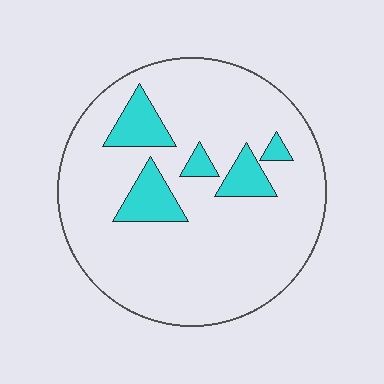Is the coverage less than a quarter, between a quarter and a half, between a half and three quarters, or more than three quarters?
Less than a quarter.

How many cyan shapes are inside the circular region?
5.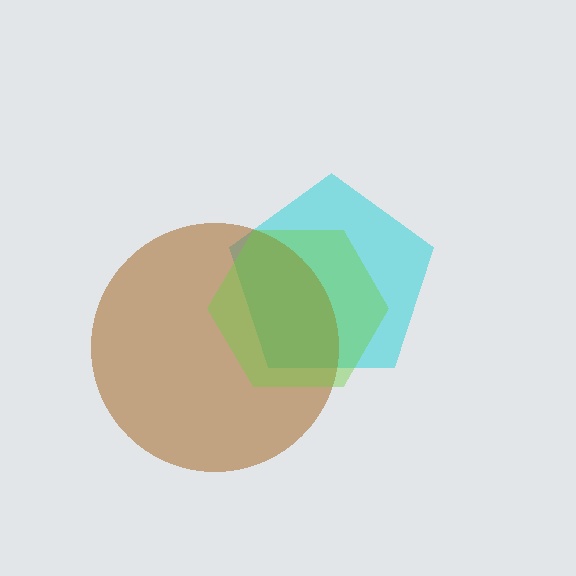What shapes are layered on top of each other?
The layered shapes are: a cyan pentagon, a brown circle, a lime hexagon.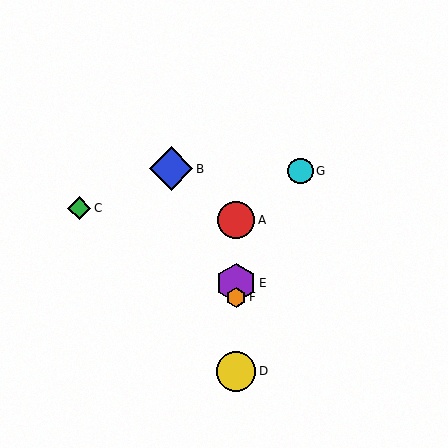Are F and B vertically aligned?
No, F is at x≈236 and B is at x≈171.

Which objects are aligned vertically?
Objects A, D, E, F are aligned vertically.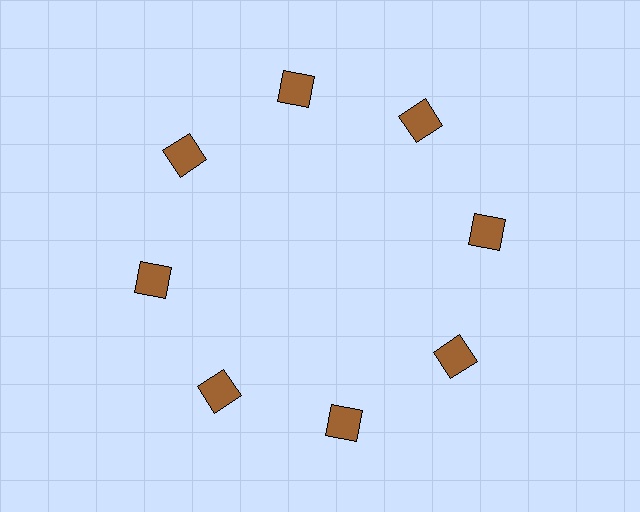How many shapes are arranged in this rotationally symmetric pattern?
There are 8 shapes, arranged in 8 groups of 1.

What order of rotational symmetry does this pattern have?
This pattern has 8-fold rotational symmetry.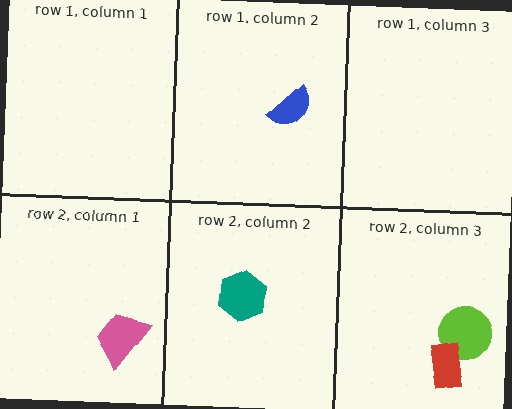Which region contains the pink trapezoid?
The row 2, column 1 region.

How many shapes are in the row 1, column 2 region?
1.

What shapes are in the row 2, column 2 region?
The teal hexagon.